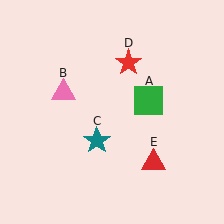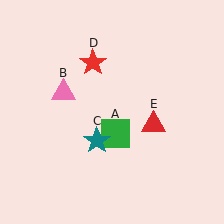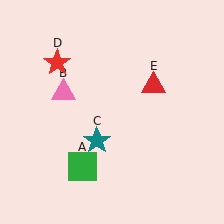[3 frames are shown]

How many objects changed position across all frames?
3 objects changed position: green square (object A), red star (object D), red triangle (object E).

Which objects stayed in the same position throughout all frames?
Pink triangle (object B) and teal star (object C) remained stationary.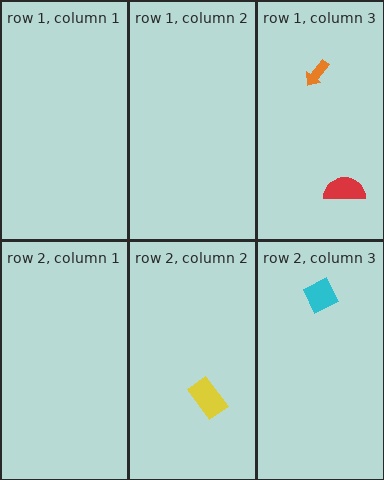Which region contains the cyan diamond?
The row 2, column 3 region.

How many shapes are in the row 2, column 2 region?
1.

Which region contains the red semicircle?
The row 1, column 3 region.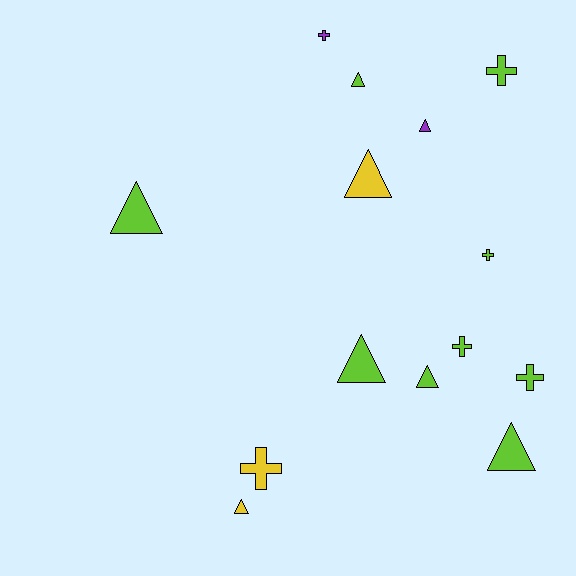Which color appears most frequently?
Lime, with 9 objects.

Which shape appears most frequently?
Triangle, with 8 objects.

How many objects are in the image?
There are 14 objects.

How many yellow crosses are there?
There is 1 yellow cross.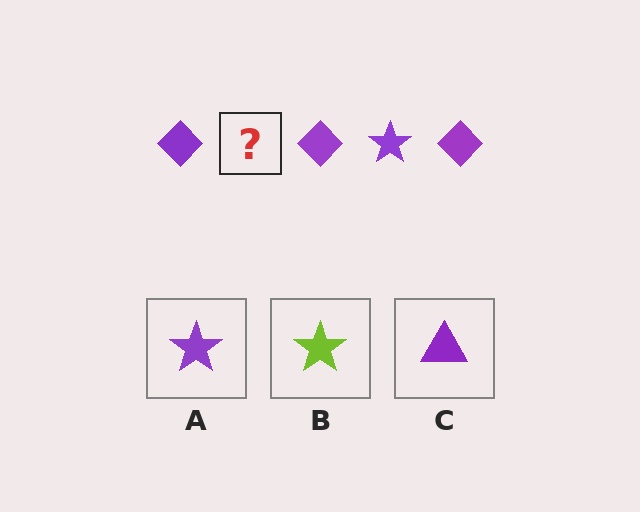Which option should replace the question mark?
Option A.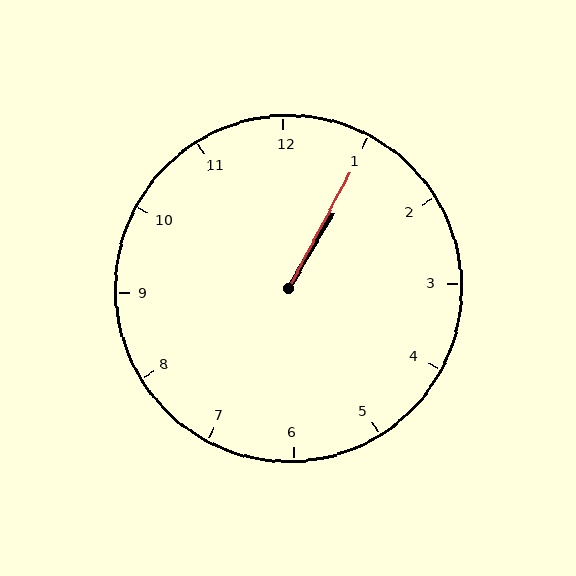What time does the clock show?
1:05.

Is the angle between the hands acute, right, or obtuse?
It is acute.